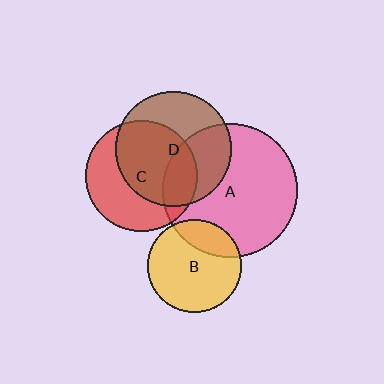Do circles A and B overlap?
Yes.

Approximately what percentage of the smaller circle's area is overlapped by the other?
Approximately 25%.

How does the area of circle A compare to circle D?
Approximately 1.3 times.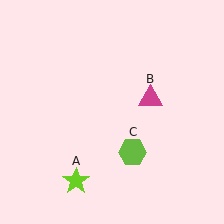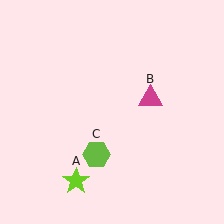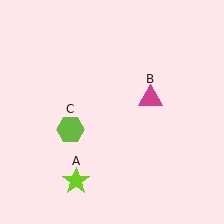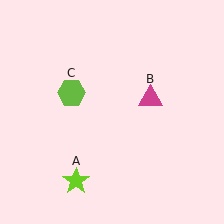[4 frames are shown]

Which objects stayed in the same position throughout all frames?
Lime star (object A) and magenta triangle (object B) remained stationary.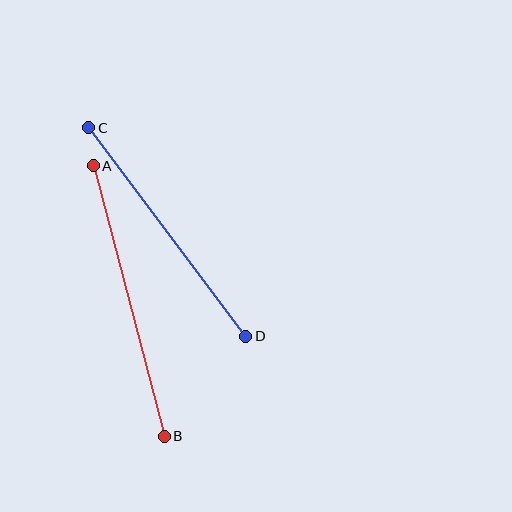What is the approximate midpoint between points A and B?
The midpoint is at approximately (129, 301) pixels.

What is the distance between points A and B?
The distance is approximately 280 pixels.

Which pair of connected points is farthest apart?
Points A and B are farthest apart.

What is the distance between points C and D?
The distance is approximately 261 pixels.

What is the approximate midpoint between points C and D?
The midpoint is at approximately (167, 232) pixels.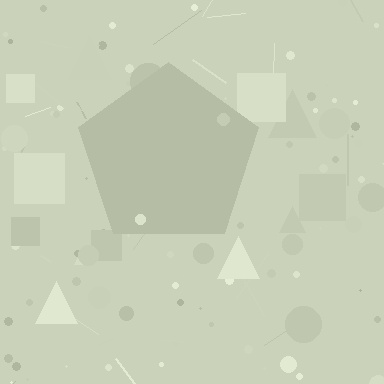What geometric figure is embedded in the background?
A pentagon is embedded in the background.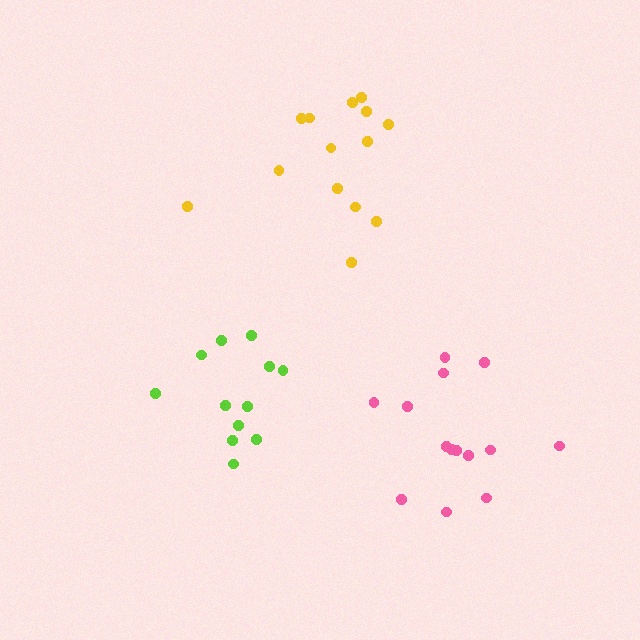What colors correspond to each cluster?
The clusters are colored: pink, lime, yellow.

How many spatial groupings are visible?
There are 3 spatial groupings.